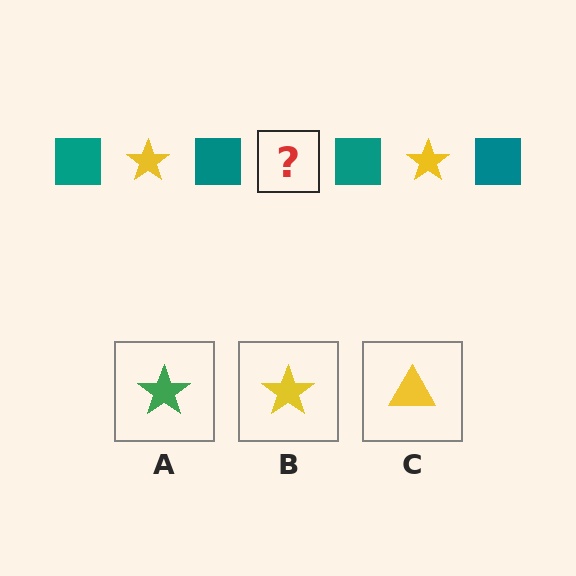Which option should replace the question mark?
Option B.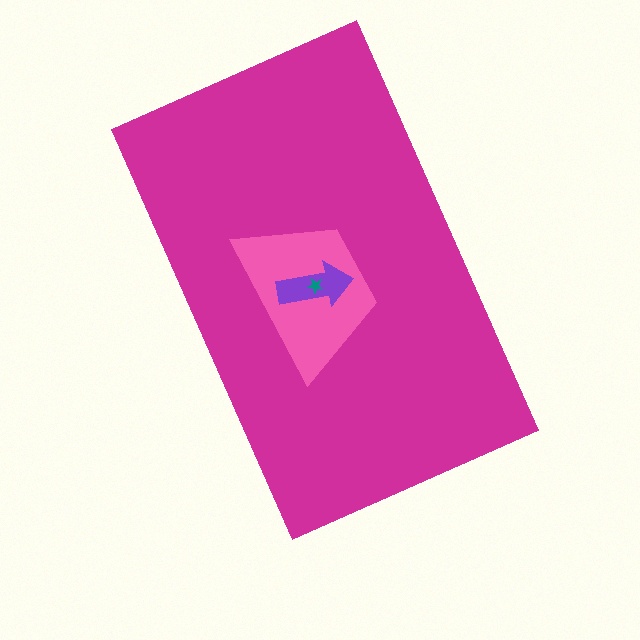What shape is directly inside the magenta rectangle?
The pink trapezoid.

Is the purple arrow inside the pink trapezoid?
Yes.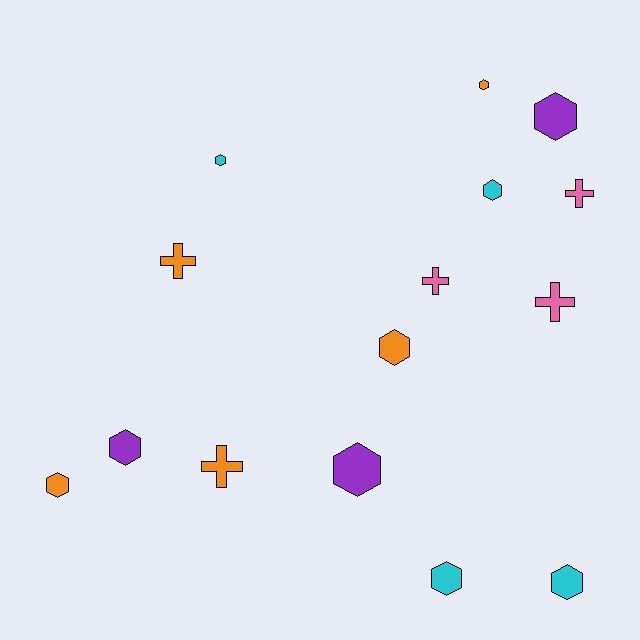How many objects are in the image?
There are 15 objects.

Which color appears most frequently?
Orange, with 5 objects.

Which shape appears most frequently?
Hexagon, with 10 objects.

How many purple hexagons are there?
There are 3 purple hexagons.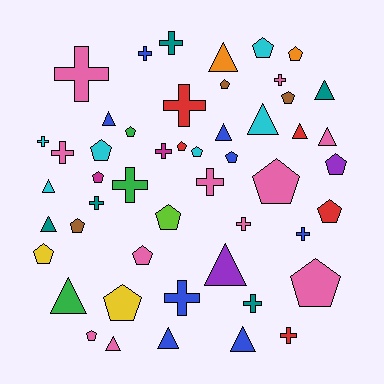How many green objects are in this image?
There are 3 green objects.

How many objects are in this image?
There are 50 objects.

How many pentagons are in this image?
There are 20 pentagons.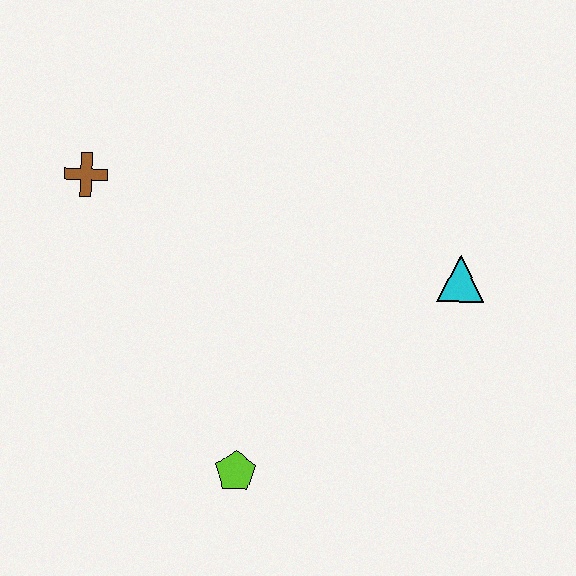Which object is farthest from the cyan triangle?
The brown cross is farthest from the cyan triangle.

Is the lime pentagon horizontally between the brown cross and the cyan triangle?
Yes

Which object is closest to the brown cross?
The lime pentagon is closest to the brown cross.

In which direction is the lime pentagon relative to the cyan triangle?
The lime pentagon is to the left of the cyan triangle.